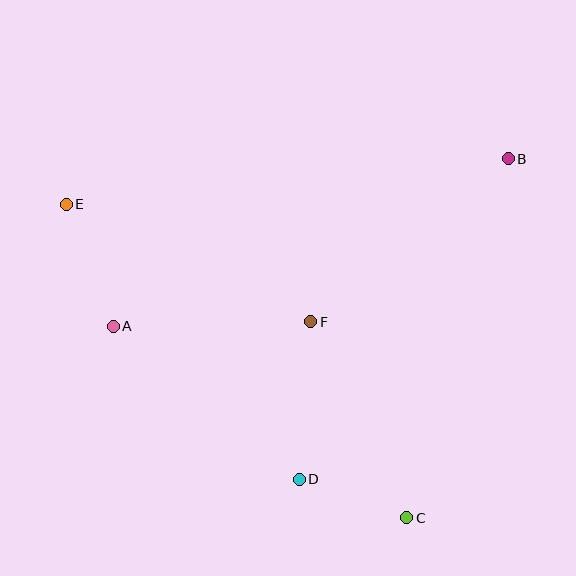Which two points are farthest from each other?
Points C and E are farthest from each other.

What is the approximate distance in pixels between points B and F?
The distance between B and F is approximately 256 pixels.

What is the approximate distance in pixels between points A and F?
The distance between A and F is approximately 197 pixels.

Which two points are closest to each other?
Points C and D are closest to each other.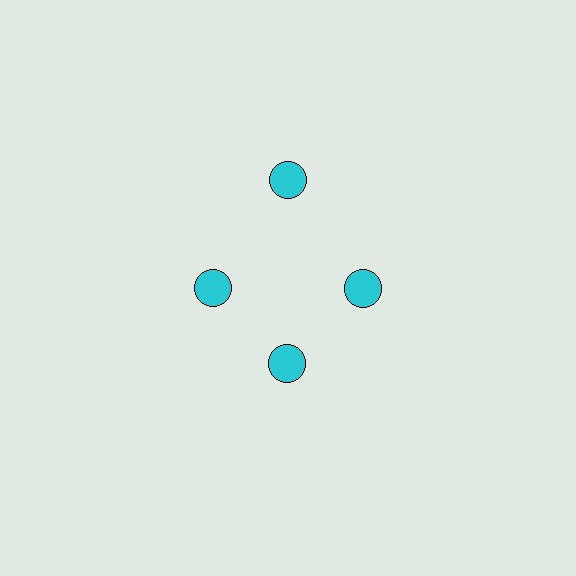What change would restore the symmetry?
The symmetry would be restored by moving it inward, back onto the ring so that all 4 circles sit at equal angles and equal distance from the center.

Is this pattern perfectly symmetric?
No. The 4 cyan circles are arranged in a ring, but one element near the 12 o'clock position is pushed outward from the center, breaking the 4-fold rotational symmetry.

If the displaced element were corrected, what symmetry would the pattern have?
It would have 4-fold rotational symmetry — the pattern would map onto itself every 90 degrees.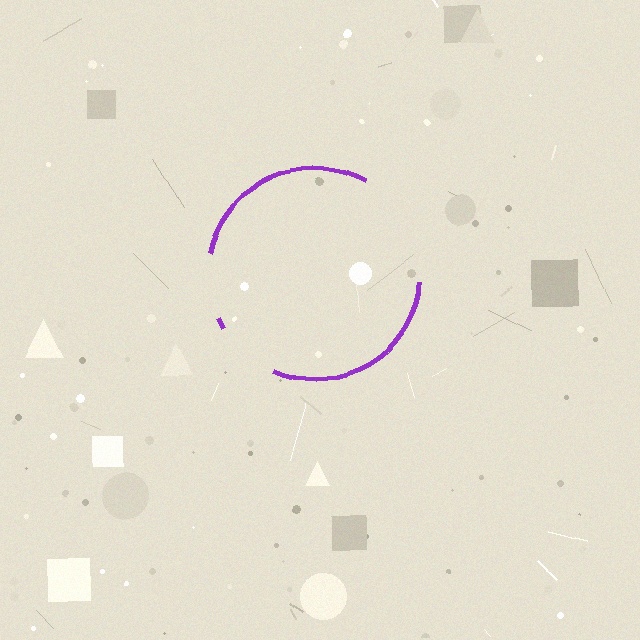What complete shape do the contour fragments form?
The contour fragments form a circle.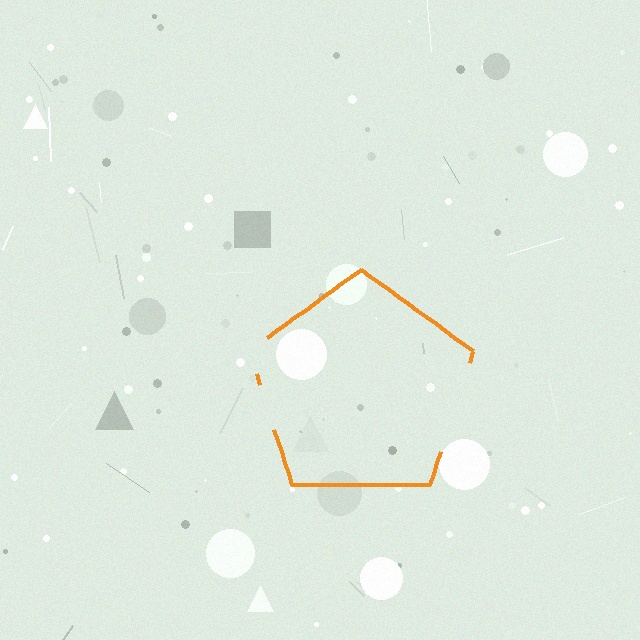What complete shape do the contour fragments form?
The contour fragments form a pentagon.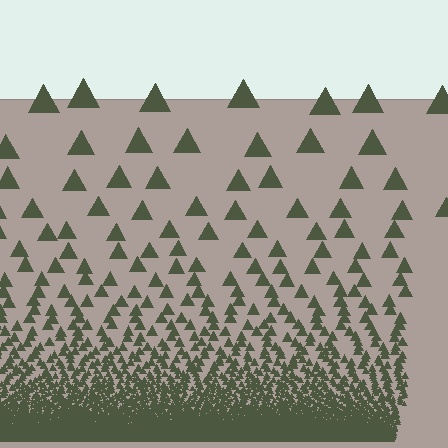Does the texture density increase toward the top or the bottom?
Density increases toward the bottom.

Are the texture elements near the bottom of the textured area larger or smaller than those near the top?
Smaller. The gradient is inverted — elements near the bottom are smaller and denser.